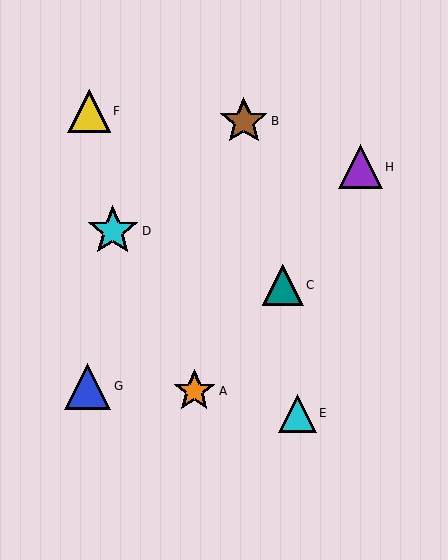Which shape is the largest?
The cyan star (labeled D) is the largest.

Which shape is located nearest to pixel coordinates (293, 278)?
The teal triangle (labeled C) at (283, 285) is nearest to that location.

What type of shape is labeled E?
Shape E is a cyan triangle.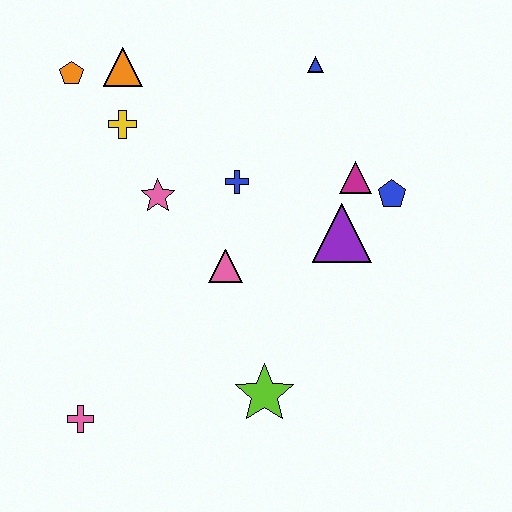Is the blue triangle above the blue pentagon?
Yes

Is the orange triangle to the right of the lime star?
No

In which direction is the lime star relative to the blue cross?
The lime star is below the blue cross.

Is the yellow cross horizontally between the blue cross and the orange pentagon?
Yes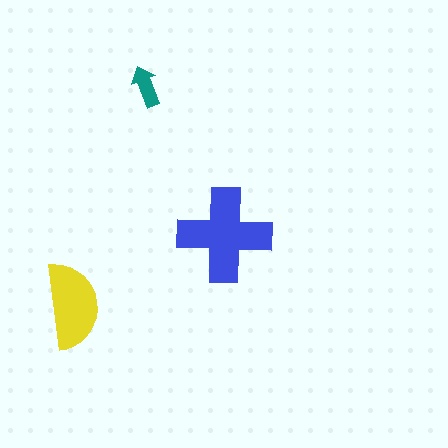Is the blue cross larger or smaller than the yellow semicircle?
Larger.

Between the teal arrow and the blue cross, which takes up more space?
The blue cross.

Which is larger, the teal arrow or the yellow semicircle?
The yellow semicircle.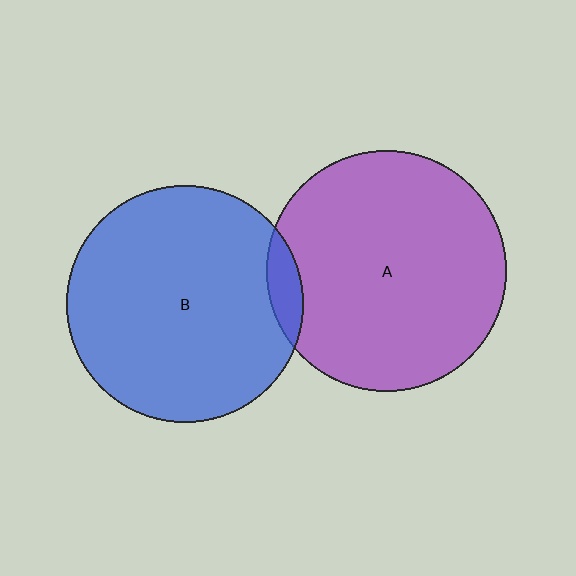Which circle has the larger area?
Circle A (purple).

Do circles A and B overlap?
Yes.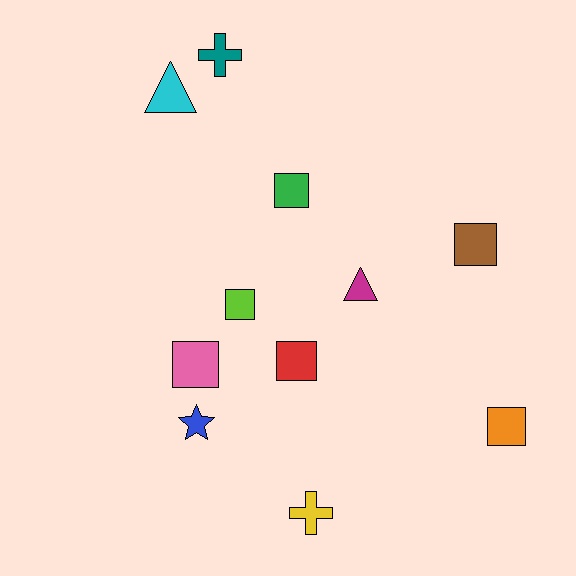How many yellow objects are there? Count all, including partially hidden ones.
There is 1 yellow object.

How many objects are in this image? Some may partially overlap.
There are 11 objects.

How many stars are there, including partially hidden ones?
There is 1 star.